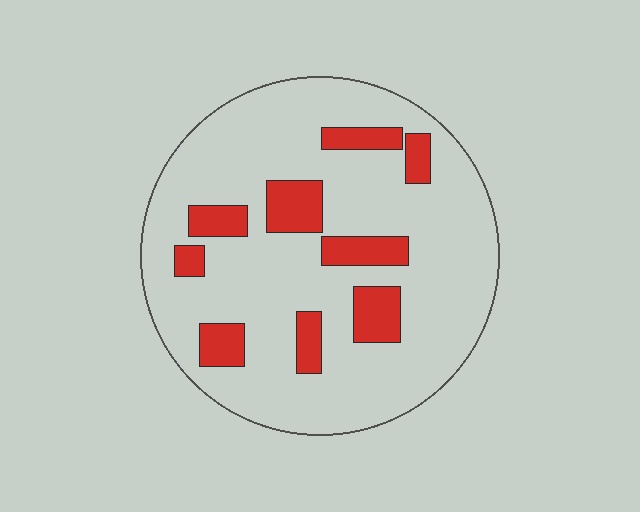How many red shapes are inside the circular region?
9.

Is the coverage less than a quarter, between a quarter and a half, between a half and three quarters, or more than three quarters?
Less than a quarter.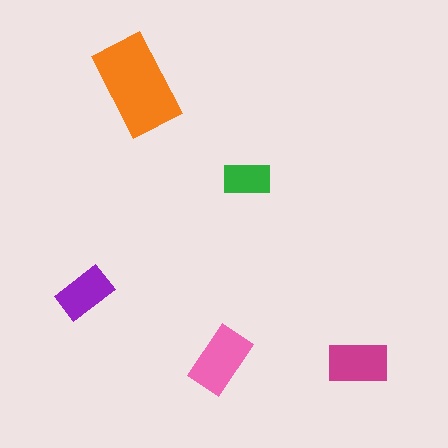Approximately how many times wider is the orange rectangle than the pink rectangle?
About 1.5 times wider.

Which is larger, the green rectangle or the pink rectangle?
The pink one.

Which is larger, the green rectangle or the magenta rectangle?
The magenta one.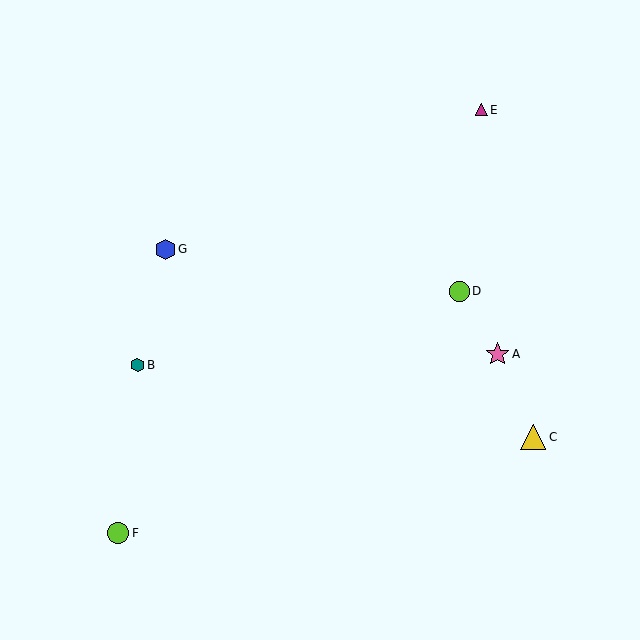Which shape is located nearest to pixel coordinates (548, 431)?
The yellow triangle (labeled C) at (533, 437) is nearest to that location.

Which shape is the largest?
The yellow triangle (labeled C) is the largest.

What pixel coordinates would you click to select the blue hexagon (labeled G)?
Click at (165, 249) to select the blue hexagon G.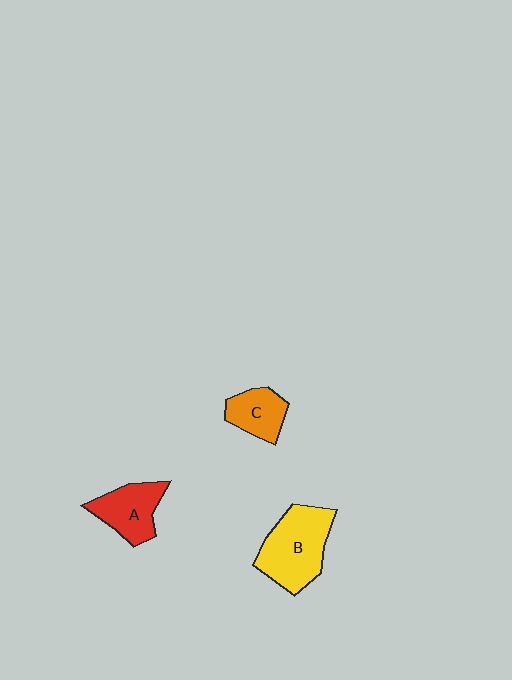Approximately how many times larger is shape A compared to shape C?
Approximately 1.3 times.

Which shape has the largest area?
Shape B (yellow).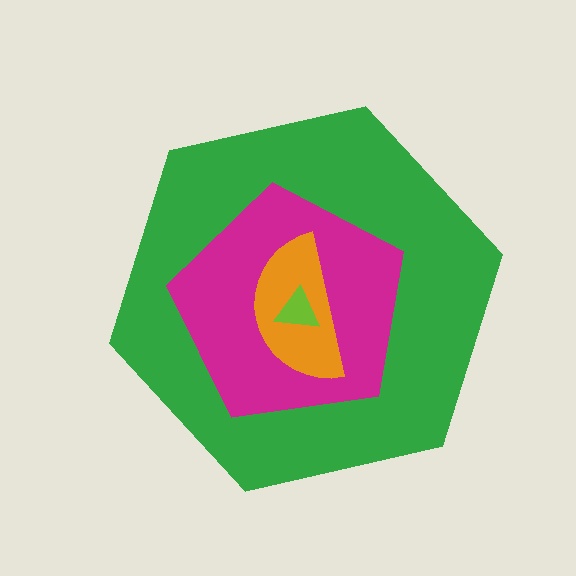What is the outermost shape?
The green hexagon.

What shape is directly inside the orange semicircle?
The lime triangle.